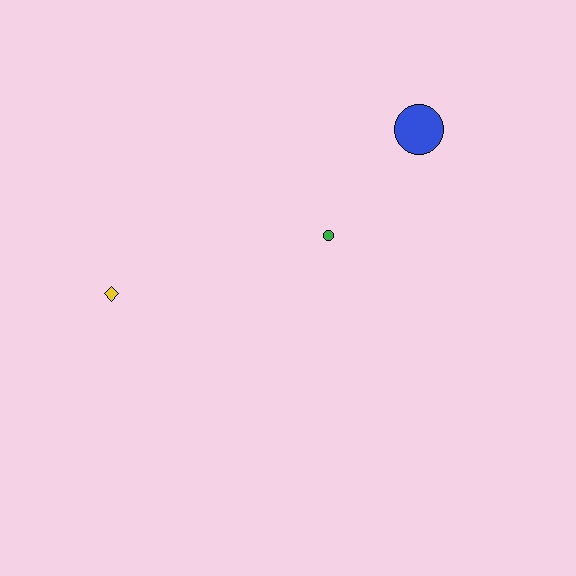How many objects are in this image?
There are 3 objects.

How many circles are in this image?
There are 2 circles.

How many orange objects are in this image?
There are no orange objects.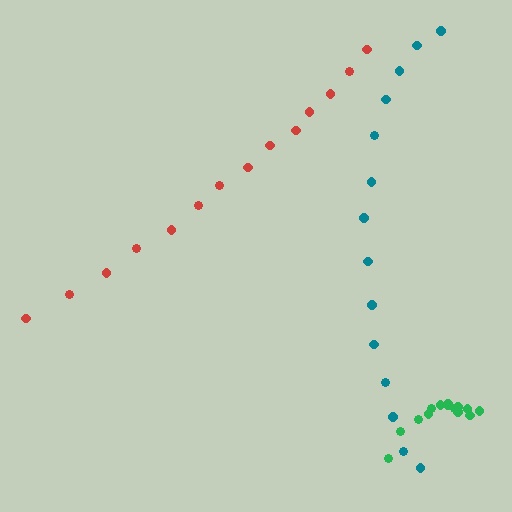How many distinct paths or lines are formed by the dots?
There are 3 distinct paths.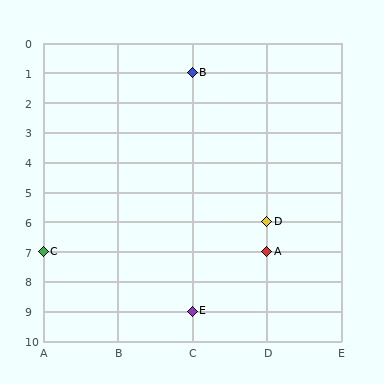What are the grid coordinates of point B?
Point B is at grid coordinates (C, 1).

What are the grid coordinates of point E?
Point E is at grid coordinates (C, 9).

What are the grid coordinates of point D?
Point D is at grid coordinates (D, 6).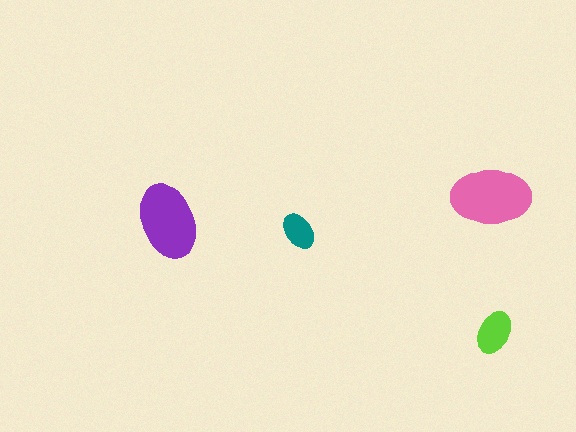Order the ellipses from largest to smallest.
the pink one, the purple one, the lime one, the teal one.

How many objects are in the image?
There are 4 objects in the image.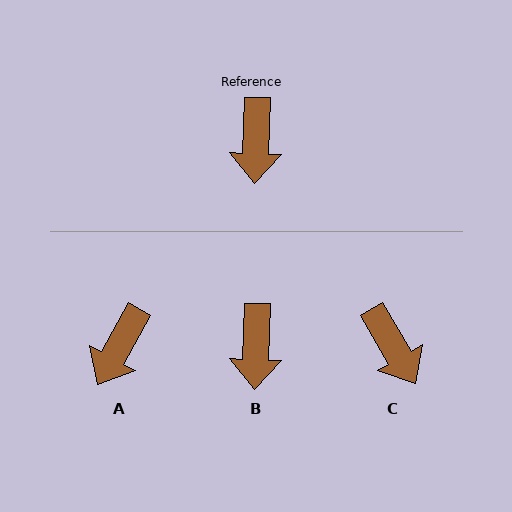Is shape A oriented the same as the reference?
No, it is off by about 27 degrees.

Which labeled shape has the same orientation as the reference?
B.